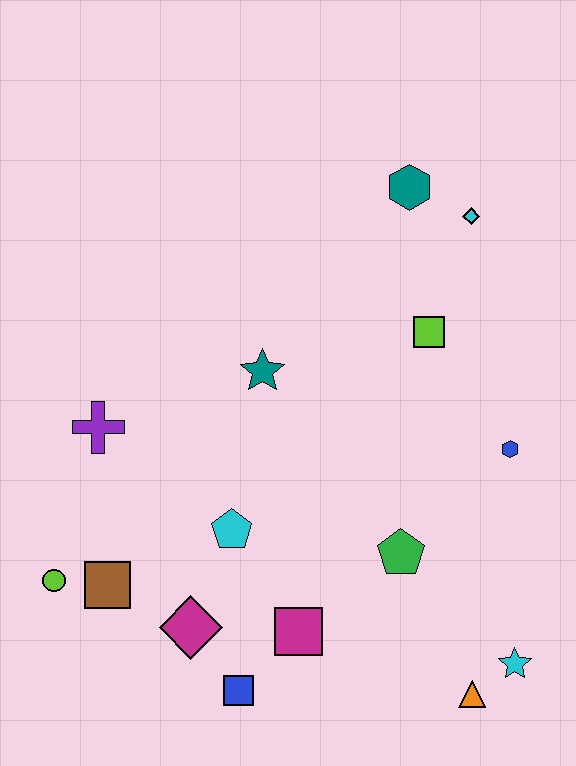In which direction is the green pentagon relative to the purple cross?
The green pentagon is to the right of the purple cross.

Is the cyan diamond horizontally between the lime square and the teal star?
No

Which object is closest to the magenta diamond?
The blue square is closest to the magenta diamond.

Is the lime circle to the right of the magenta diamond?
No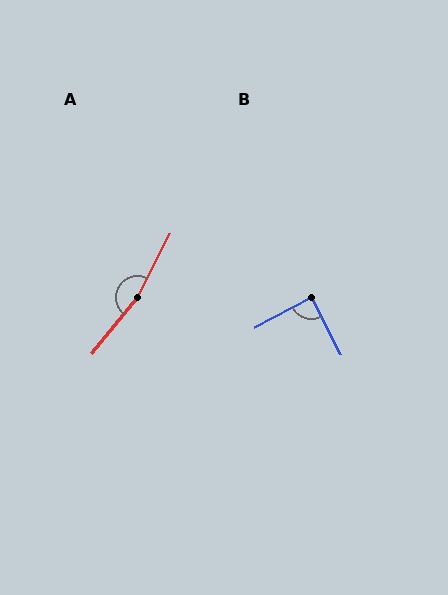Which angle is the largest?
A, at approximately 168 degrees.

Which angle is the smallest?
B, at approximately 89 degrees.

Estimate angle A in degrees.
Approximately 168 degrees.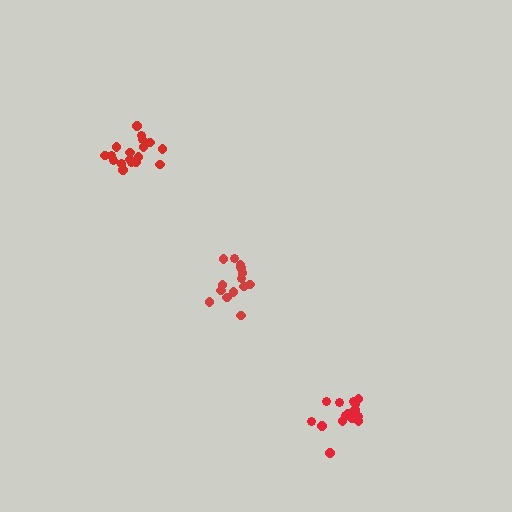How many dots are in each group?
Group 1: 19 dots, Group 2: 15 dots, Group 3: 15 dots (49 total).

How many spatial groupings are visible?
There are 3 spatial groupings.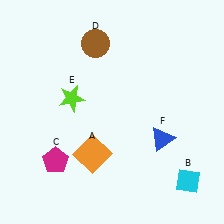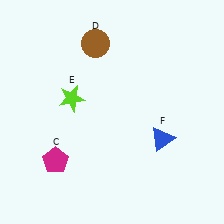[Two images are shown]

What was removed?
The cyan diamond (B), the orange square (A) were removed in Image 2.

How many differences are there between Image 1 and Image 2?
There are 2 differences between the two images.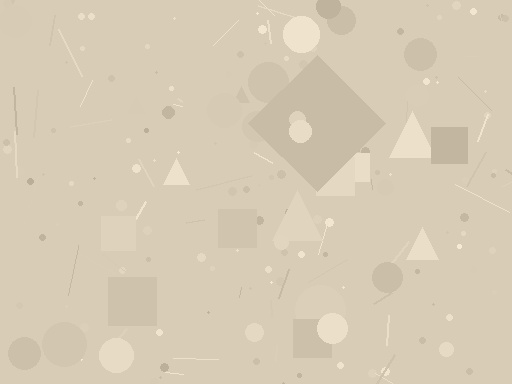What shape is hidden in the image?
A diamond is hidden in the image.